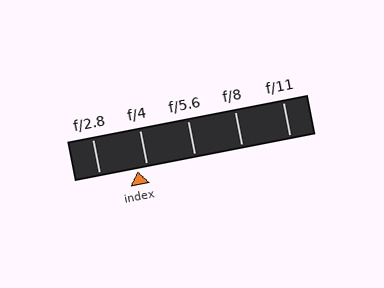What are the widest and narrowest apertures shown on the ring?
The widest aperture shown is f/2.8 and the narrowest is f/11.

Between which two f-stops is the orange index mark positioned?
The index mark is between f/2.8 and f/4.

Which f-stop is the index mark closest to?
The index mark is closest to f/4.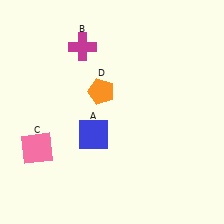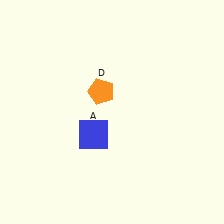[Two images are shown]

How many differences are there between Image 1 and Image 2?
There are 2 differences between the two images.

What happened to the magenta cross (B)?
The magenta cross (B) was removed in Image 2. It was in the top-left area of Image 1.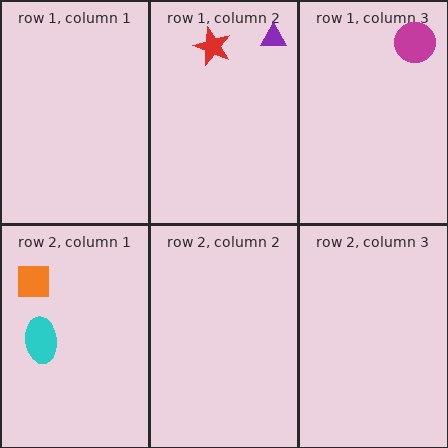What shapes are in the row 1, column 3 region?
The magenta circle.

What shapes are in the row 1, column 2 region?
The purple triangle, the red star.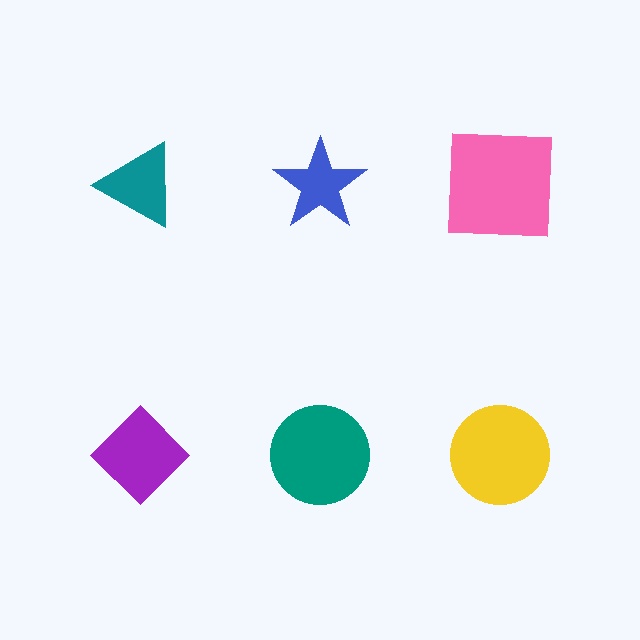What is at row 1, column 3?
A pink square.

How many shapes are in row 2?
3 shapes.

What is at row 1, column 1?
A teal triangle.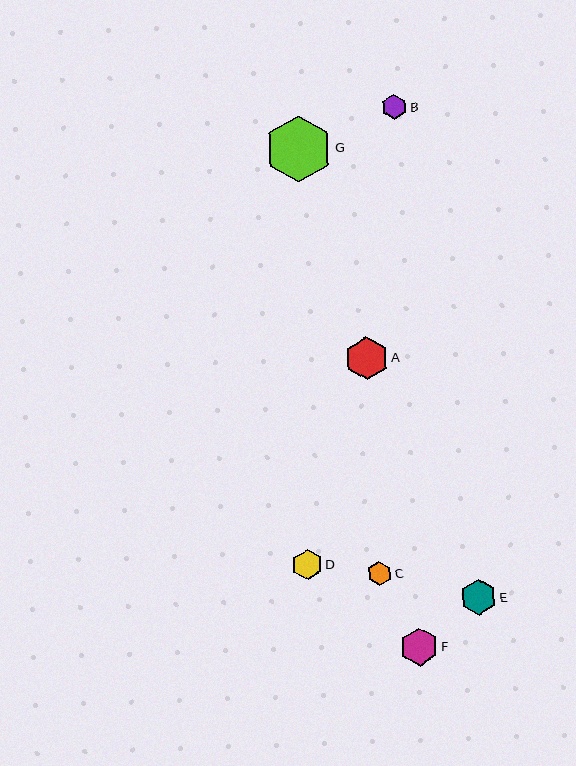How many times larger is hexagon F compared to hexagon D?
Hexagon F is approximately 1.3 times the size of hexagon D.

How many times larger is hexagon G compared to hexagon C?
Hexagon G is approximately 2.8 times the size of hexagon C.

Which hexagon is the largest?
Hexagon G is the largest with a size of approximately 67 pixels.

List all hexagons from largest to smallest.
From largest to smallest: G, A, F, E, D, B, C.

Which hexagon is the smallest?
Hexagon C is the smallest with a size of approximately 24 pixels.